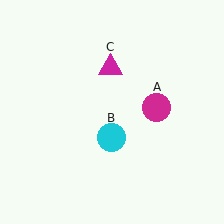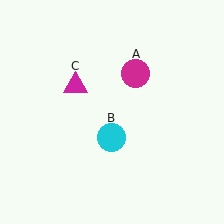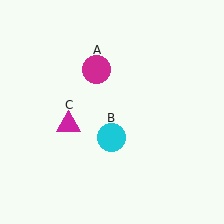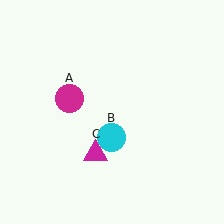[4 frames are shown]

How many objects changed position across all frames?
2 objects changed position: magenta circle (object A), magenta triangle (object C).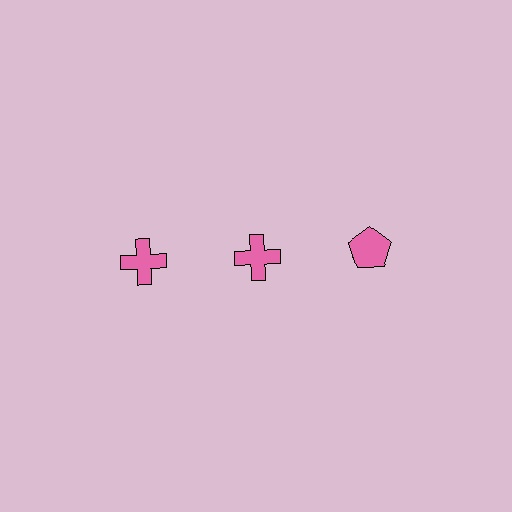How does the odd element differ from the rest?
It has a different shape: pentagon instead of cross.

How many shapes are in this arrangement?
There are 3 shapes arranged in a grid pattern.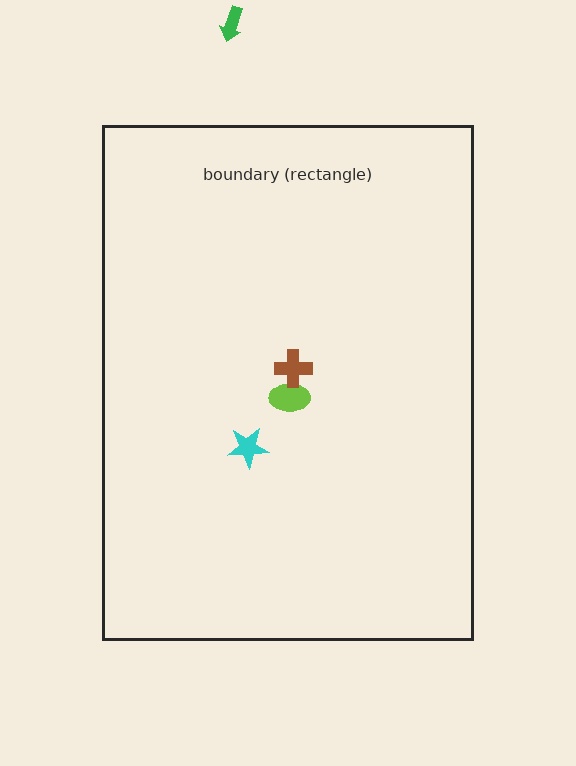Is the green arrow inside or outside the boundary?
Outside.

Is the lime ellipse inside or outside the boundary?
Inside.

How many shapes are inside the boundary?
3 inside, 1 outside.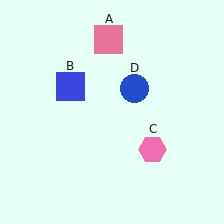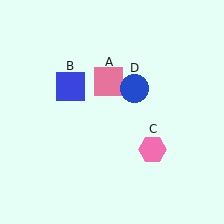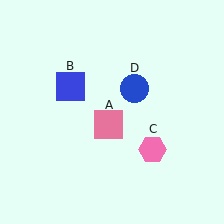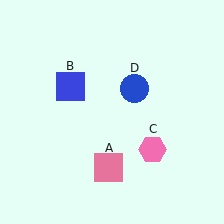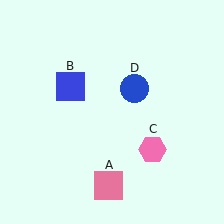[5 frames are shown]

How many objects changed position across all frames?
1 object changed position: pink square (object A).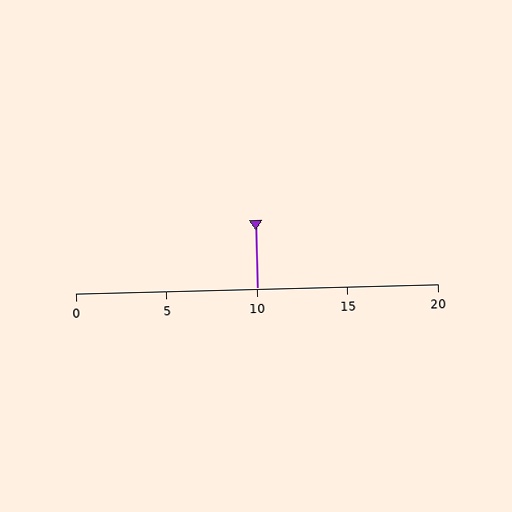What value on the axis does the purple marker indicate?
The marker indicates approximately 10.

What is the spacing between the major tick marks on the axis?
The major ticks are spaced 5 apart.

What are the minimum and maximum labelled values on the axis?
The axis runs from 0 to 20.